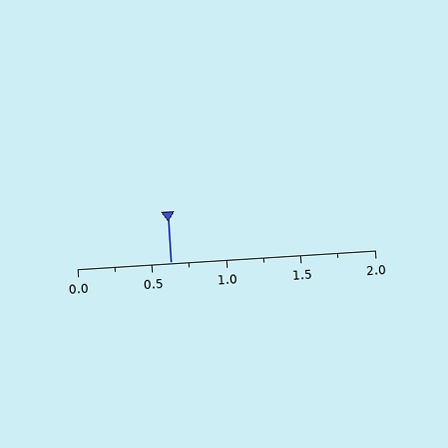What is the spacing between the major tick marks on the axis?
The major ticks are spaced 0.5 apart.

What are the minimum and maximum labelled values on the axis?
The axis runs from 0.0 to 2.0.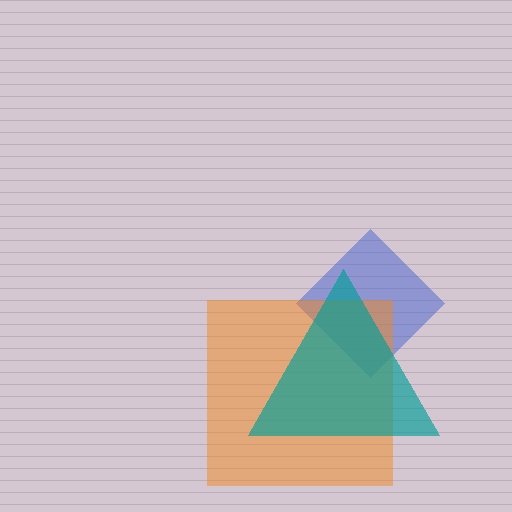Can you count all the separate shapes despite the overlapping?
Yes, there are 3 separate shapes.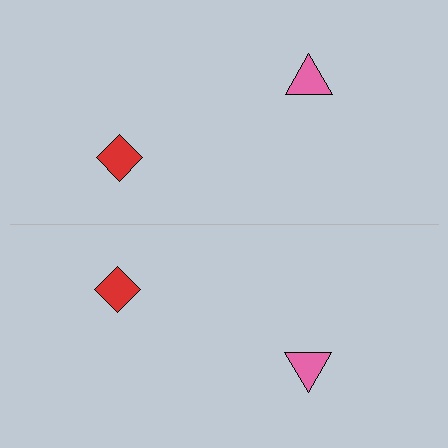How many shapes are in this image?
There are 4 shapes in this image.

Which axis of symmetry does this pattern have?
The pattern has a horizontal axis of symmetry running through the center of the image.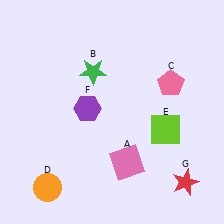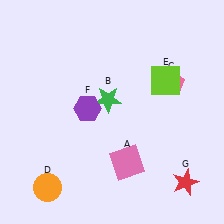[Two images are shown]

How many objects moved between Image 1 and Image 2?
2 objects moved between the two images.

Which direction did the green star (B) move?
The green star (B) moved down.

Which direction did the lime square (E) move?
The lime square (E) moved up.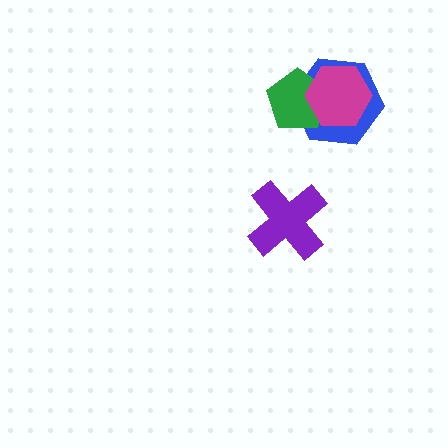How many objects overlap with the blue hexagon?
2 objects overlap with the blue hexagon.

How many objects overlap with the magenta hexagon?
2 objects overlap with the magenta hexagon.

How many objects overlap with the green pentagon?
2 objects overlap with the green pentagon.